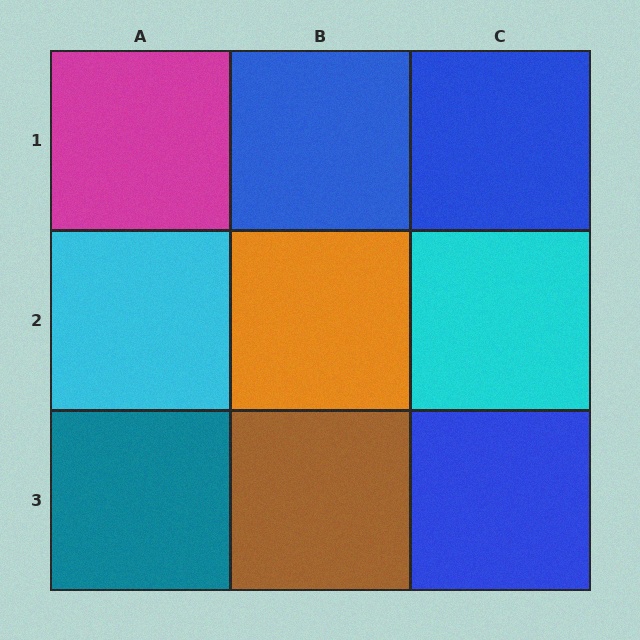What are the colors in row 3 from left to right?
Teal, brown, blue.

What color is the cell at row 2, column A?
Cyan.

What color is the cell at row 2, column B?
Orange.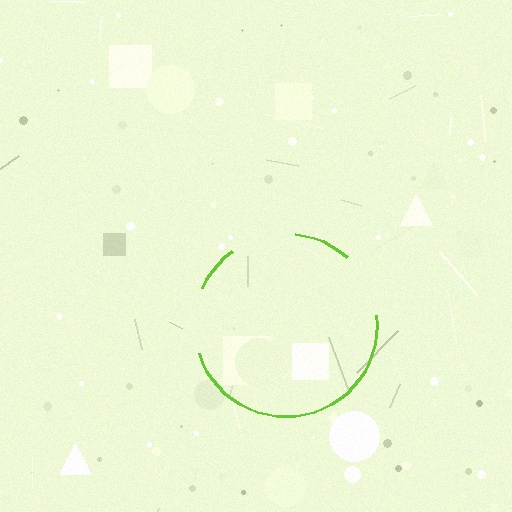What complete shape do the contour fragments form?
The contour fragments form a circle.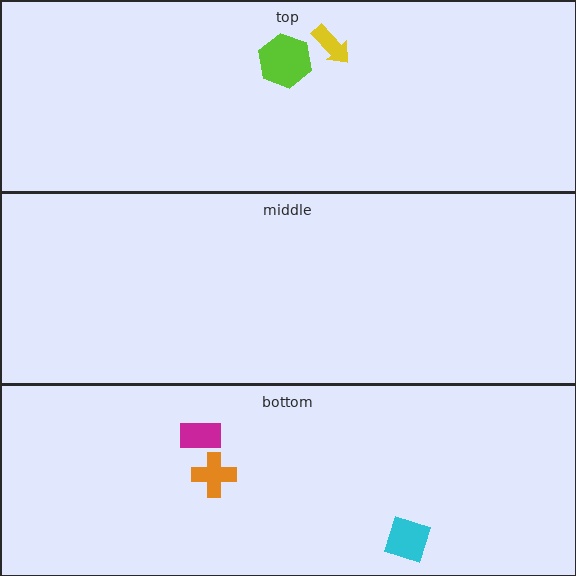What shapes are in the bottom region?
The magenta rectangle, the cyan diamond, the orange cross.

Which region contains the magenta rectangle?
The bottom region.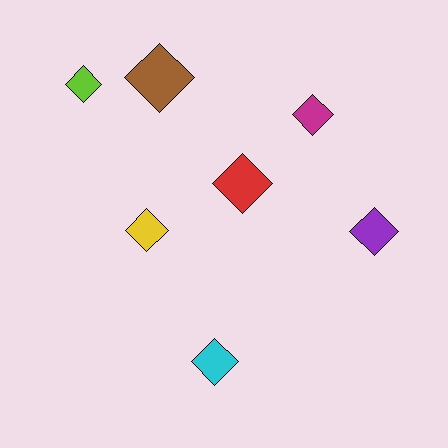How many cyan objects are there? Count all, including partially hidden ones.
There is 1 cyan object.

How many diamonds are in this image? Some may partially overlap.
There are 7 diamonds.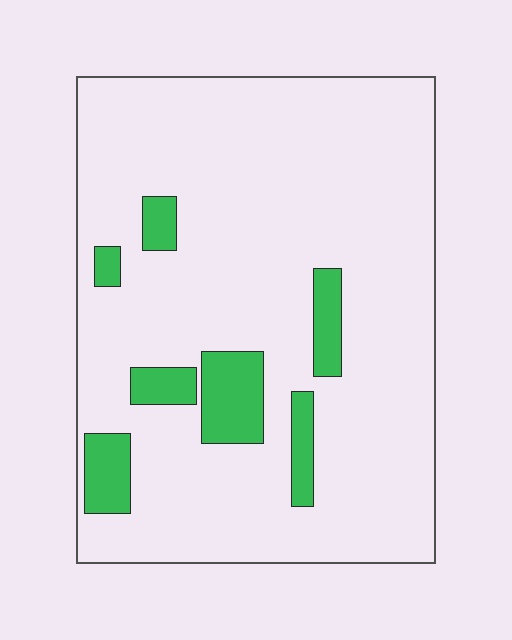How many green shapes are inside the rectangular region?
7.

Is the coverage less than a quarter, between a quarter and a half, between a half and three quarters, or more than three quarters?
Less than a quarter.